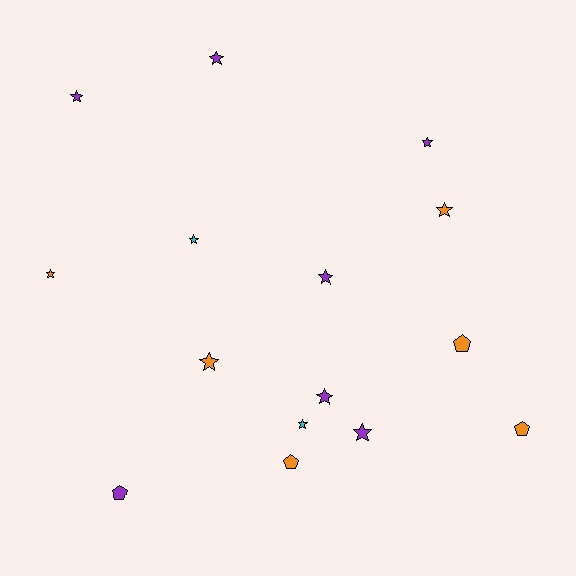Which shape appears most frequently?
Star, with 11 objects.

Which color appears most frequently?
Purple, with 7 objects.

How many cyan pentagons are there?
There are no cyan pentagons.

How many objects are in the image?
There are 15 objects.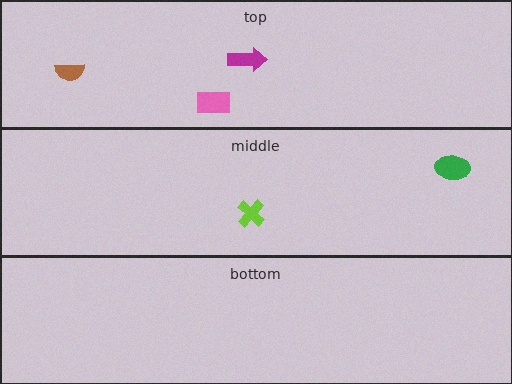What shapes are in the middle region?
The lime cross, the green ellipse.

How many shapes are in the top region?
3.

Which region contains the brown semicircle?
The top region.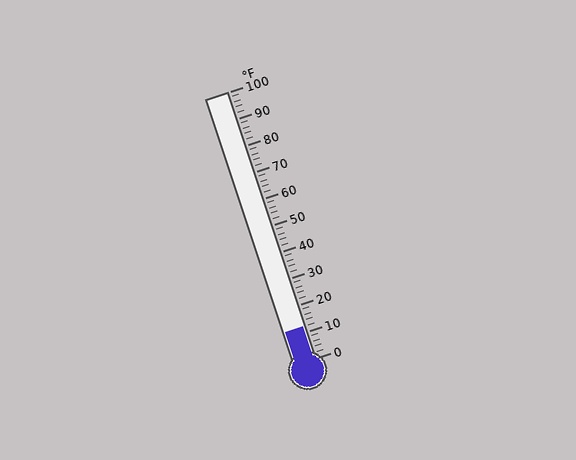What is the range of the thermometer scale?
The thermometer scale ranges from 0°F to 100°F.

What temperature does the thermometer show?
The thermometer shows approximately 12°F.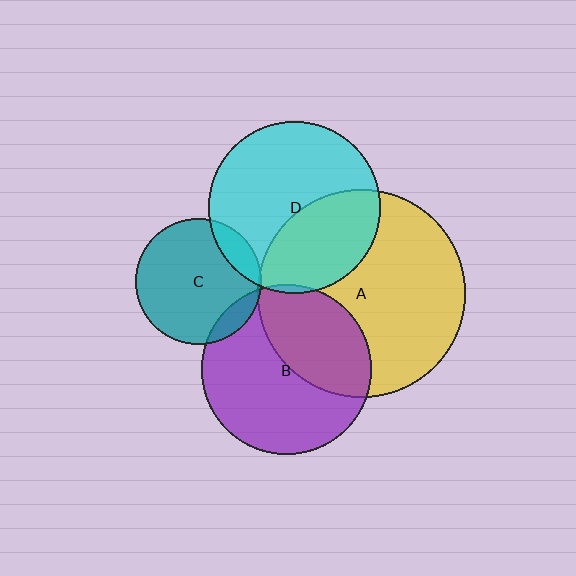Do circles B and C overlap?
Yes.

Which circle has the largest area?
Circle A (yellow).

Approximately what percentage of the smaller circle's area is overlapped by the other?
Approximately 10%.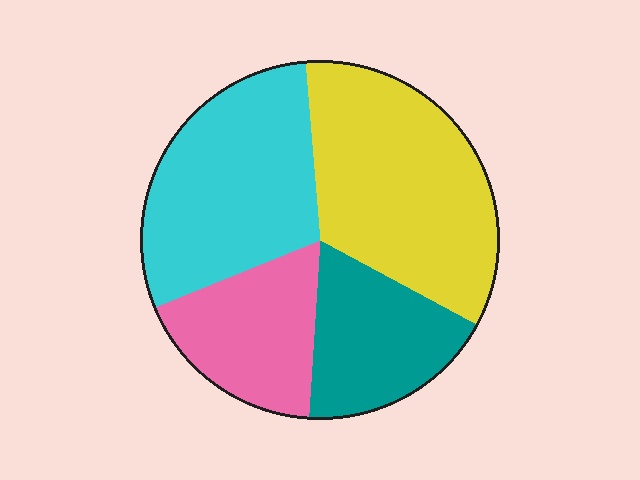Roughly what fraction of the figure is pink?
Pink covers about 20% of the figure.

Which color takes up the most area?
Yellow, at roughly 35%.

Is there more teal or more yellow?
Yellow.